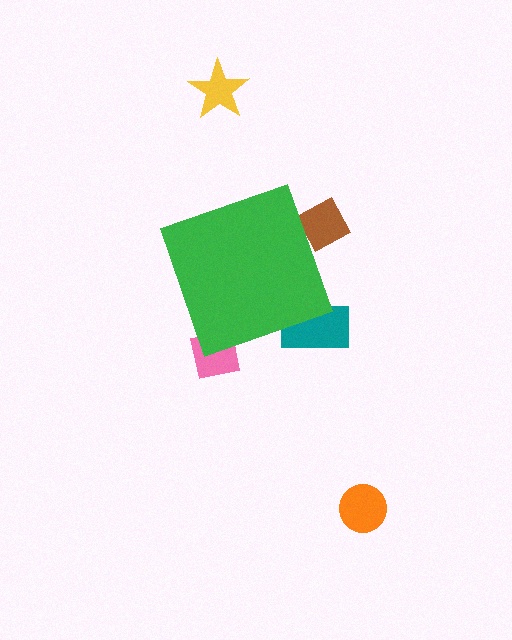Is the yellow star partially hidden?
No, the yellow star is fully visible.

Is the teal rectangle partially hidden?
Yes, the teal rectangle is partially hidden behind the green diamond.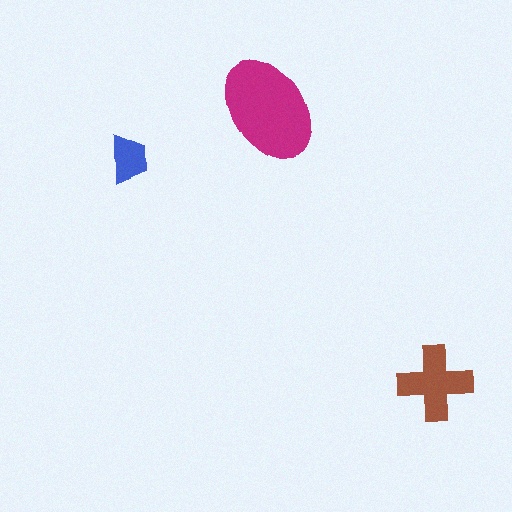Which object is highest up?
The magenta ellipse is topmost.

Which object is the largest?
The magenta ellipse.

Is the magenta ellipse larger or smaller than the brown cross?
Larger.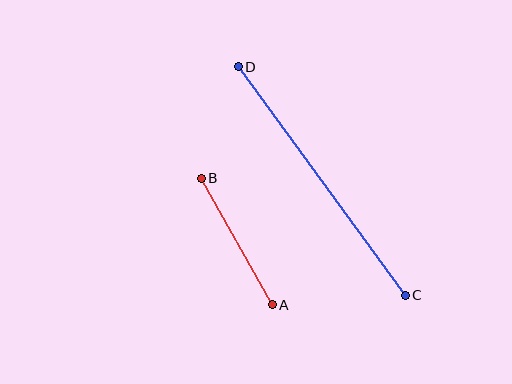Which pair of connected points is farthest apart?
Points C and D are farthest apart.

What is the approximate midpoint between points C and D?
The midpoint is at approximately (322, 181) pixels.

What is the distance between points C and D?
The distance is approximately 283 pixels.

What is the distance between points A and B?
The distance is approximately 145 pixels.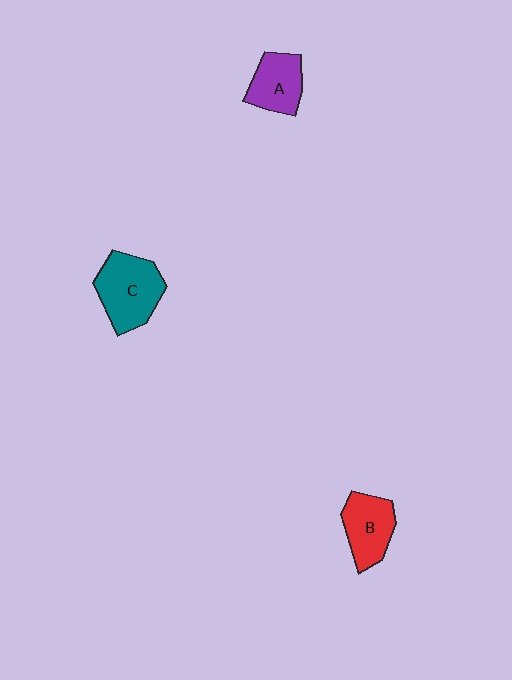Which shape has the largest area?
Shape C (teal).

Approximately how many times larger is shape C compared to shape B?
Approximately 1.3 times.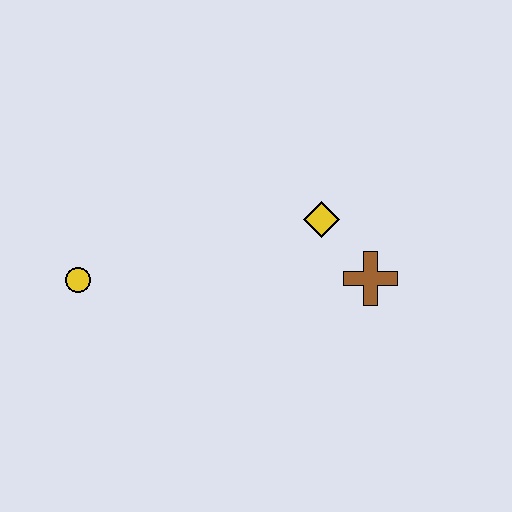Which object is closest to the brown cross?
The yellow diamond is closest to the brown cross.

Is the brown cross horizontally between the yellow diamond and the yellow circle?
No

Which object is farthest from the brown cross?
The yellow circle is farthest from the brown cross.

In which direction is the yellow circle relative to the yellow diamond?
The yellow circle is to the left of the yellow diamond.